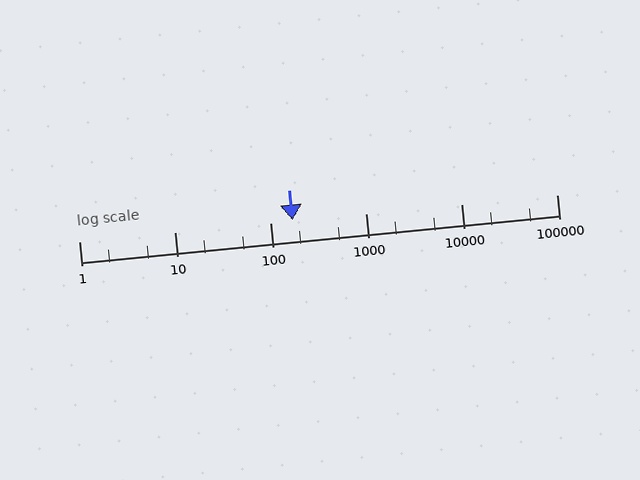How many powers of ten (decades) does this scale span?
The scale spans 5 decades, from 1 to 100000.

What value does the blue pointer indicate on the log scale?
The pointer indicates approximately 170.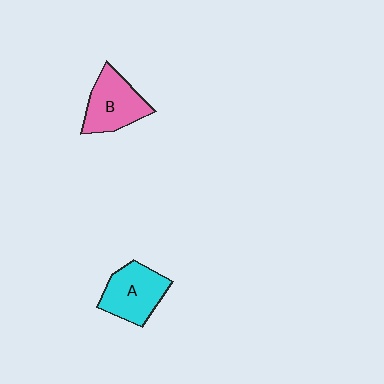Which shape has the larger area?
Shape A (cyan).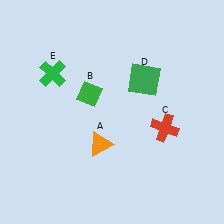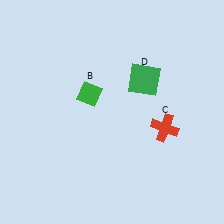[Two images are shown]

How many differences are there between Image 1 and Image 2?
There are 2 differences between the two images.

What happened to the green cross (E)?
The green cross (E) was removed in Image 2. It was in the top-left area of Image 1.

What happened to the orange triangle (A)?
The orange triangle (A) was removed in Image 2. It was in the bottom-left area of Image 1.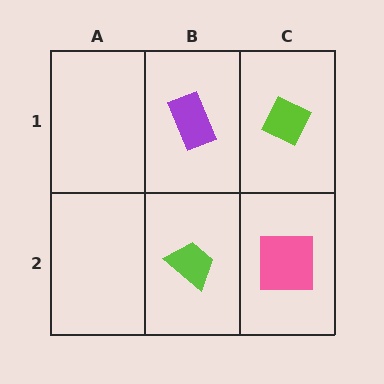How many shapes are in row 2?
2 shapes.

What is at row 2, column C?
A pink square.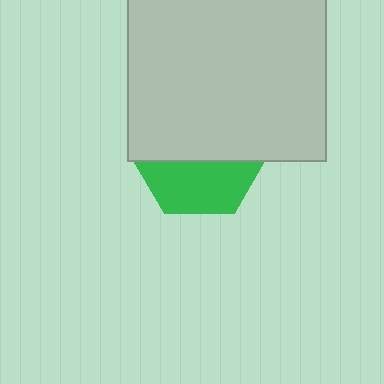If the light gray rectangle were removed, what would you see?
You would see the complete green hexagon.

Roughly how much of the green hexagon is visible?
A small part of it is visible (roughly 41%).